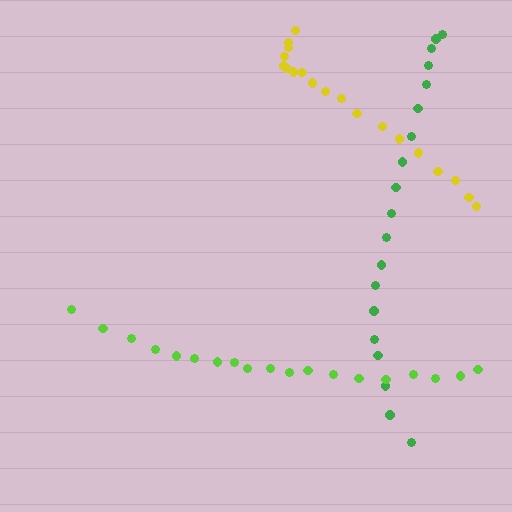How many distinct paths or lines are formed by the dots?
There are 3 distinct paths.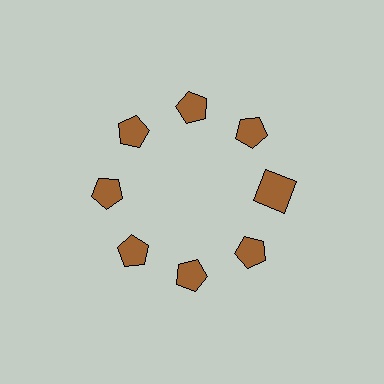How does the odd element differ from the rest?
It has a different shape: square instead of pentagon.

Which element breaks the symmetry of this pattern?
The brown square at roughly the 3 o'clock position breaks the symmetry. All other shapes are brown pentagons.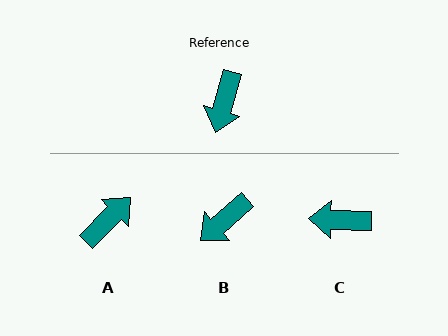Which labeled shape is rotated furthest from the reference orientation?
A, about 151 degrees away.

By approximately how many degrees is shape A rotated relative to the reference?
Approximately 151 degrees counter-clockwise.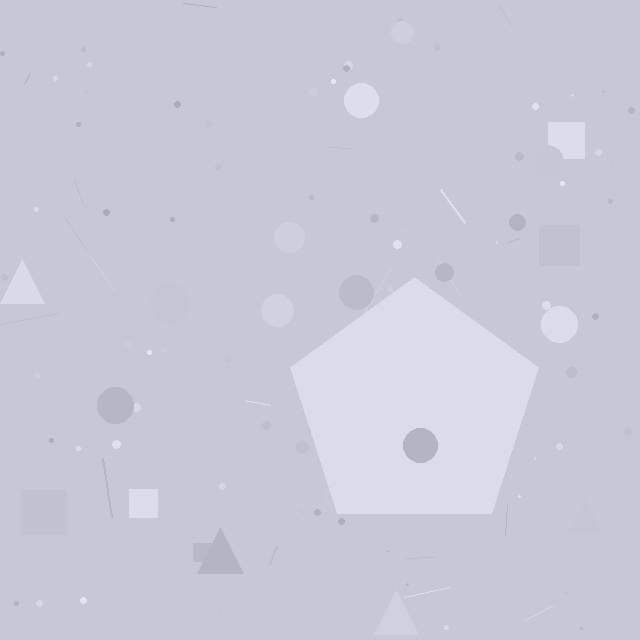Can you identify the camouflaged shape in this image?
The camouflaged shape is a pentagon.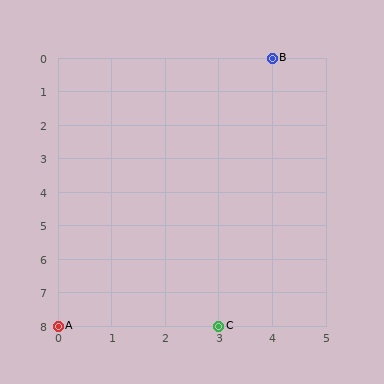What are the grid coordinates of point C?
Point C is at grid coordinates (3, 8).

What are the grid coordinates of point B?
Point B is at grid coordinates (4, 0).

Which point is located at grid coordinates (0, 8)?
Point A is at (0, 8).